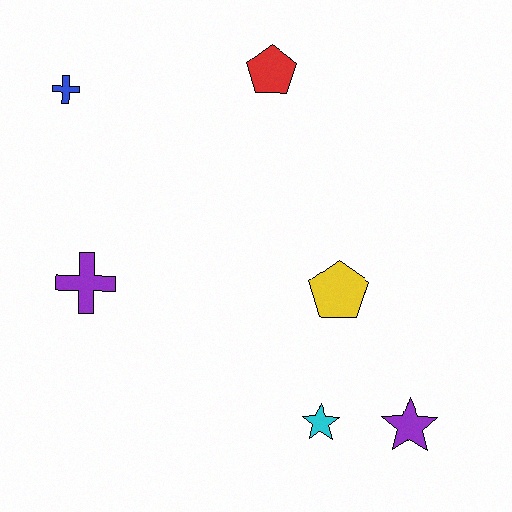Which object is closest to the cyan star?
The purple star is closest to the cyan star.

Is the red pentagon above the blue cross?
Yes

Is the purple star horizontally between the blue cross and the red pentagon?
No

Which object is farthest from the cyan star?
The blue cross is farthest from the cyan star.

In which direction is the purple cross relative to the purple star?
The purple cross is to the left of the purple star.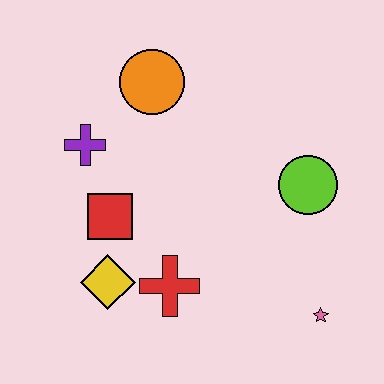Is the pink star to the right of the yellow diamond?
Yes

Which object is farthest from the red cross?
The orange circle is farthest from the red cross.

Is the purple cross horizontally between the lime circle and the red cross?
No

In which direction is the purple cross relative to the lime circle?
The purple cross is to the left of the lime circle.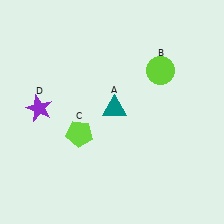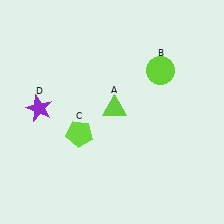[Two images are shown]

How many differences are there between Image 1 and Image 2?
There is 1 difference between the two images.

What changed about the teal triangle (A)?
In Image 1, A is teal. In Image 2, it changed to lime.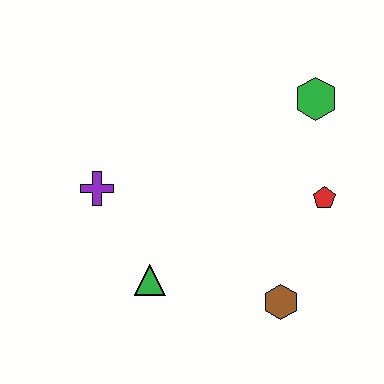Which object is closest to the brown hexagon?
The red pentagon is closest to the brown hexagon.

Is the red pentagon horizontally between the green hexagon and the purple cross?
No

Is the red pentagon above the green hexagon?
No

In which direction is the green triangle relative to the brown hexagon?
The green triangle is to the left of the brown hexagon.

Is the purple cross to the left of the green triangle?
Yes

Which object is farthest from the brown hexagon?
The purple cross is farthest from the brown hexagon.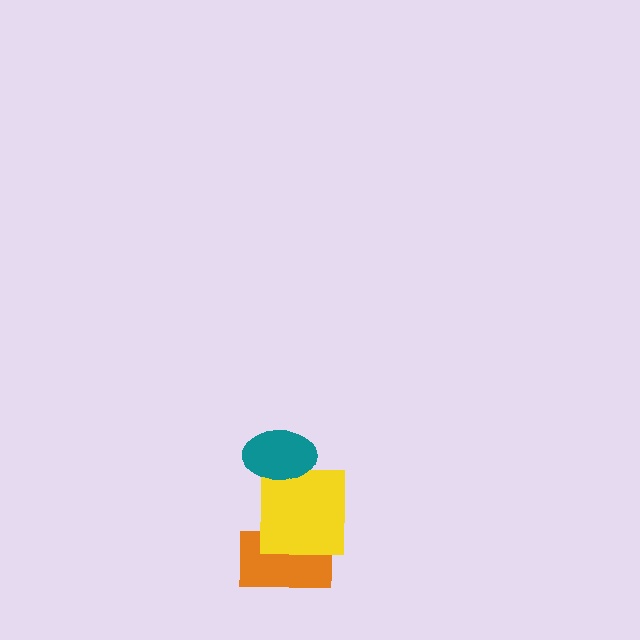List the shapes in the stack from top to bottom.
From top to bottom: the teal ellipse, the yellow square, the orange rectangle.